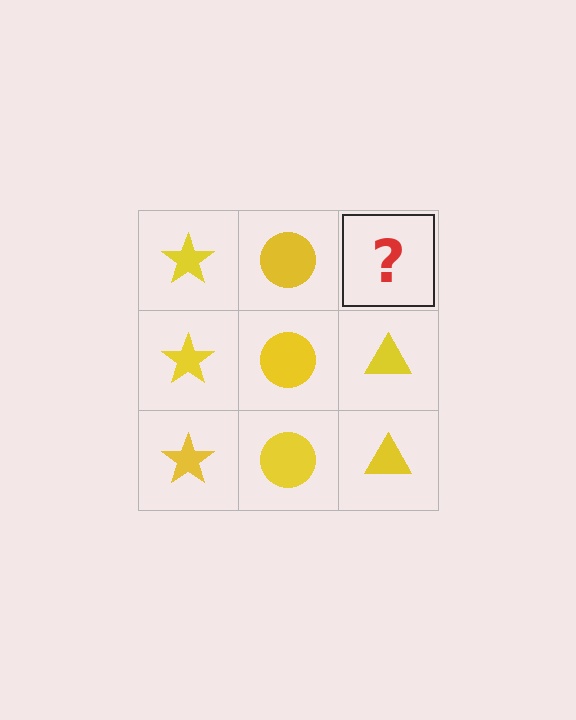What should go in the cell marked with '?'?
The missing cell should contain a yellow triangle.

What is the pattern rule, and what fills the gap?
The rule is that each column has a consistent shape. The gap should be filled with a yellow triangle.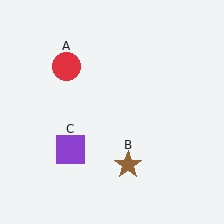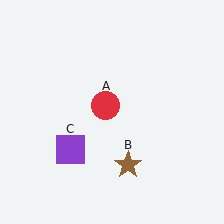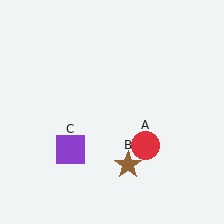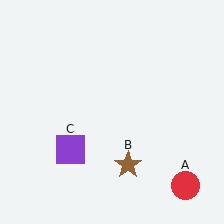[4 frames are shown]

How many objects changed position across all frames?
1 object changed position: red circle (object A).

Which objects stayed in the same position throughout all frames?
Brown star (object B) and purple square (object C) remained stationary.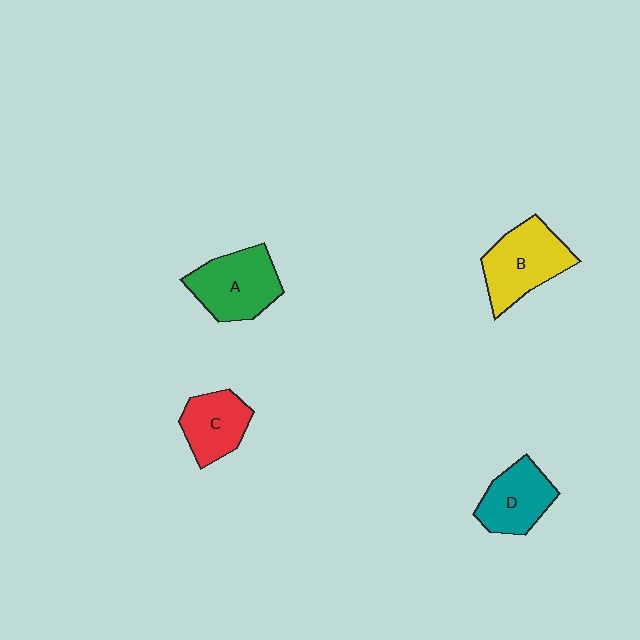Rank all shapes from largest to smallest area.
From largest to smallest: B (yellow), A (green), D (teal), C (red).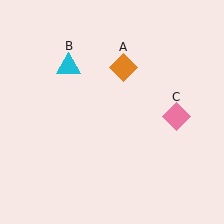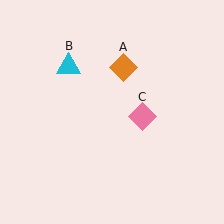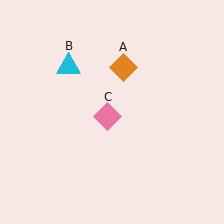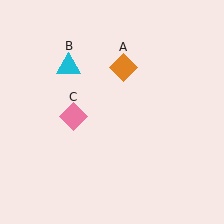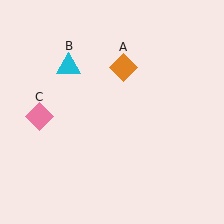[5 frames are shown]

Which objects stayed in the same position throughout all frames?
Orange diamond (object A) and cyan triangle (object B) remained stationary.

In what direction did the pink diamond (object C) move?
The pink diamond (object C) moved left.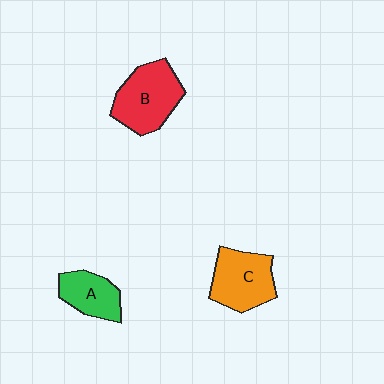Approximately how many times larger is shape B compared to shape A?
Approximately 1.6 times.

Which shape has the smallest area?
Shape A (green).